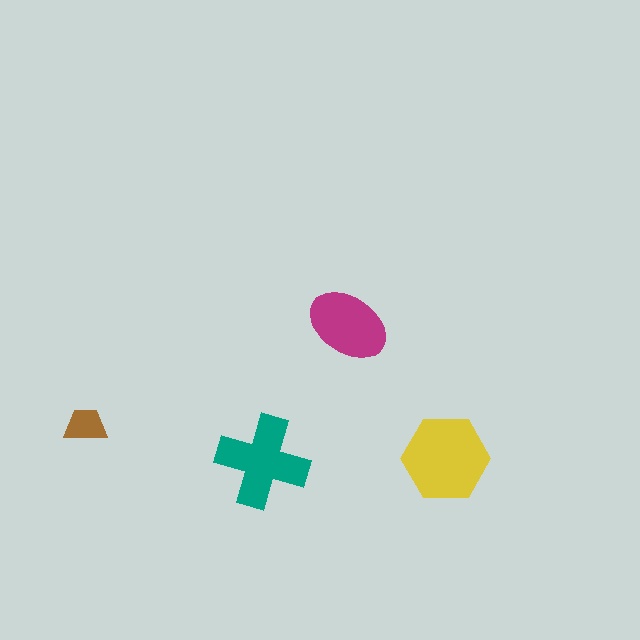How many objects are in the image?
There are 4 objects in the image.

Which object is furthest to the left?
The brown trapezoid is leftmost.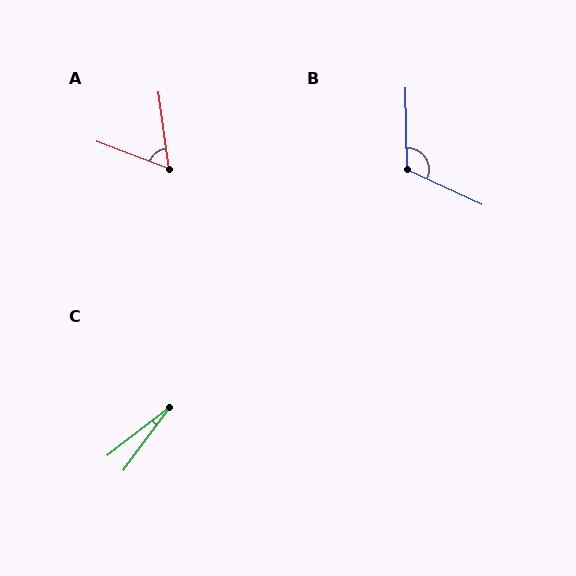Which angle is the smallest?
C, at approximately 16 degrees.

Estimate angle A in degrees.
Approximately 61 degrees.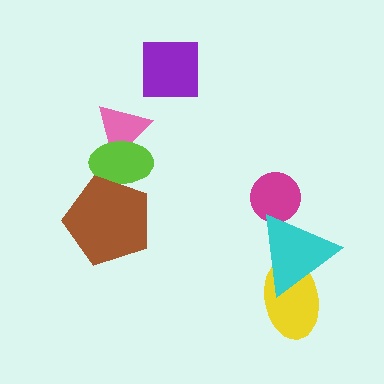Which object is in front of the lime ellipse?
The brown pentagon is in front of the lime ellipse.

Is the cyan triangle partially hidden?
No, no other shape covers it.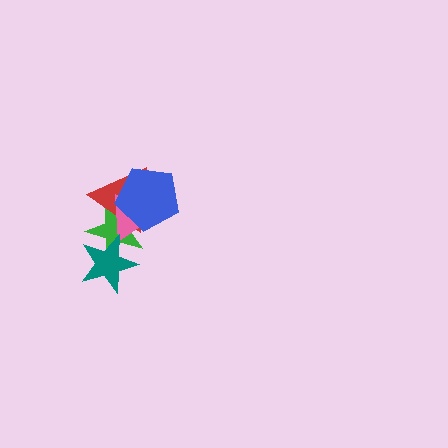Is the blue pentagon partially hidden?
No, no other shape covers it.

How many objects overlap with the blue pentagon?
3 objects overlap with the blue pentagon.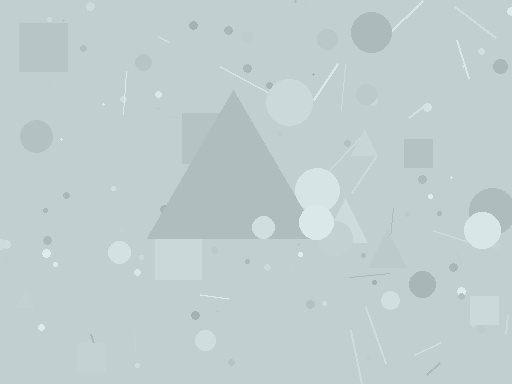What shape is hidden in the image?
A triangle is hidden in the image.